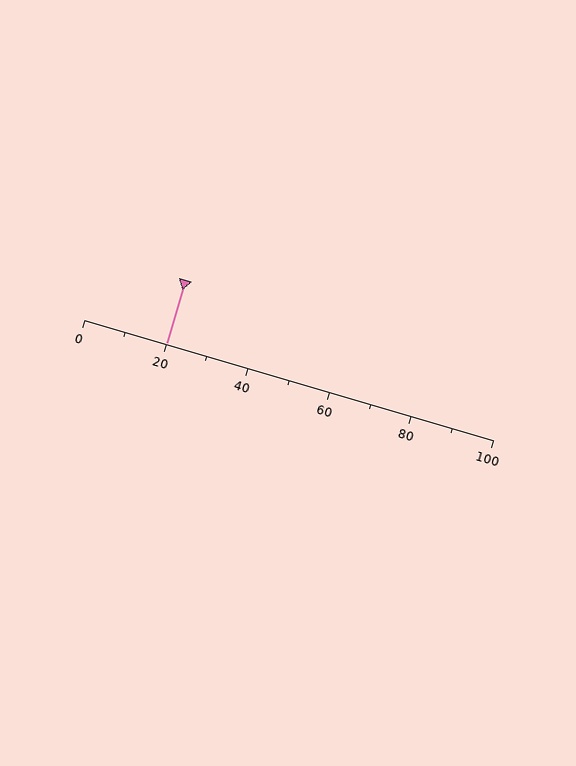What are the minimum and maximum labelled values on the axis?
The axis runs from 0 to 100.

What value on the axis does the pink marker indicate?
The marker indicates approximately 20.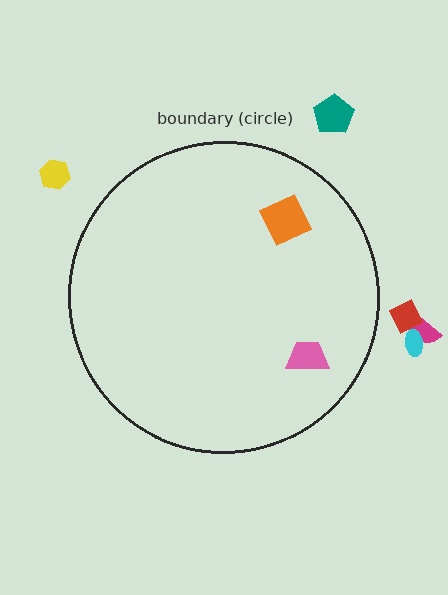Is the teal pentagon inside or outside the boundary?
Outside.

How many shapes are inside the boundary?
2 inside, 5 outside.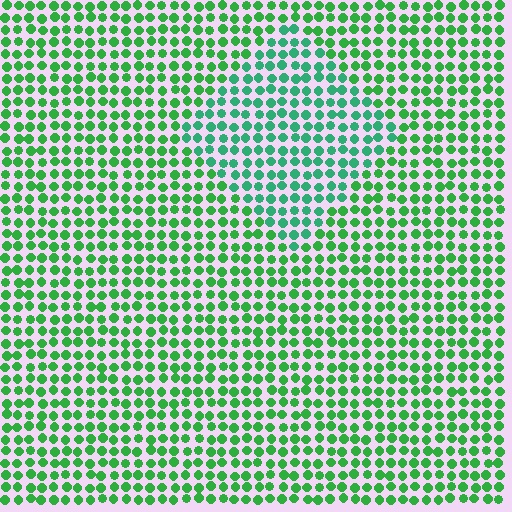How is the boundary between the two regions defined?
The boundary is defined purely by a slight shift in hue (about 26 degrees). Spacing, size, and orientation are identical on both sides.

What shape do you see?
I see a diamond.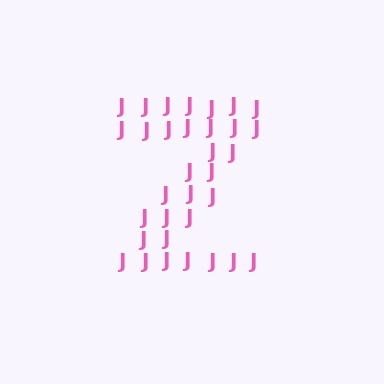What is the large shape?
The large shape is the letter Z.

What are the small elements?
The small elements are letter J's.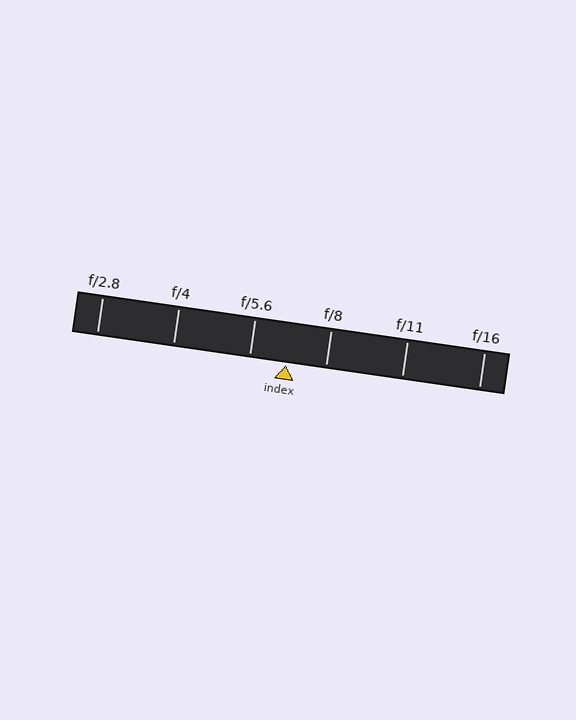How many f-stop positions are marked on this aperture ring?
There are 6 f-stop positions marked.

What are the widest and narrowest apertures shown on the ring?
The widest aperture shown is f/2.8 and the narrowest is f/16.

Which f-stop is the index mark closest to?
The index mark is closest to f/5.6.